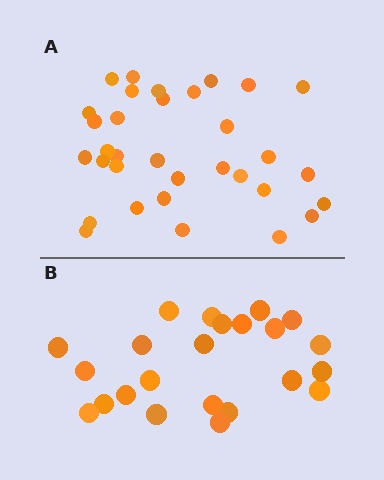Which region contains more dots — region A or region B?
Region A (the top region) has more dots.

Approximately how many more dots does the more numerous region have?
Region A has roughly 10 or so more dots than region B.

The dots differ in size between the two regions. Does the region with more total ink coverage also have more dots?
No. Region B has more total ink coverage because its dots are larger, but region A actually contains more individual dots. Total area can be misleading — the number of items is what matters here.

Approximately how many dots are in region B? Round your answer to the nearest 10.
About 20 dots. (The exact count is 23, which rounds to 20.)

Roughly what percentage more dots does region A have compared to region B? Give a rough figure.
About 45% more.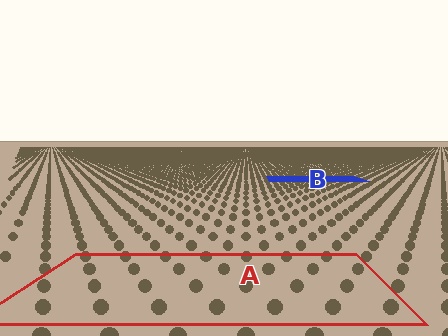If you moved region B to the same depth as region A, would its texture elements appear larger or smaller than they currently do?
They would appear larger. At a closer depth, the same texture elements are projected at a bigger on-screen size.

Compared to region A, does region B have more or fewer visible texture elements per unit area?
Region B has more texture elements per unit area — they are packed more densely because it is farther away.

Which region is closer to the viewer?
Region A is closer. The texture elements there are larger and more spread out.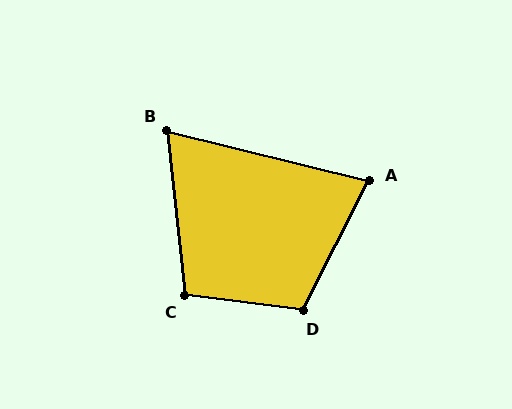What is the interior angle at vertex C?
Approximately 103 degrees (obtuse).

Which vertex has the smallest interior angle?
B, at approximately 70 degrees.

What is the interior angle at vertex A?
Approximately 77 degrees (acute).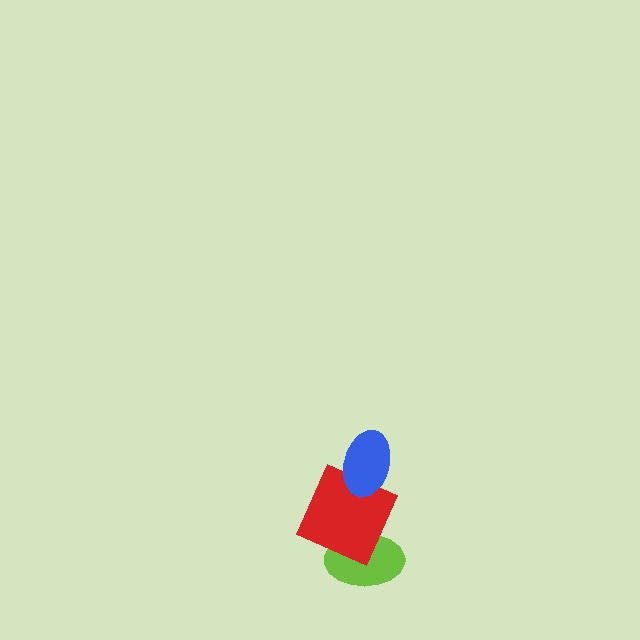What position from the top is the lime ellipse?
The lime ellipse is 3rd from the top.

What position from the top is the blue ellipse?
The blue ellipse is 1st from the top.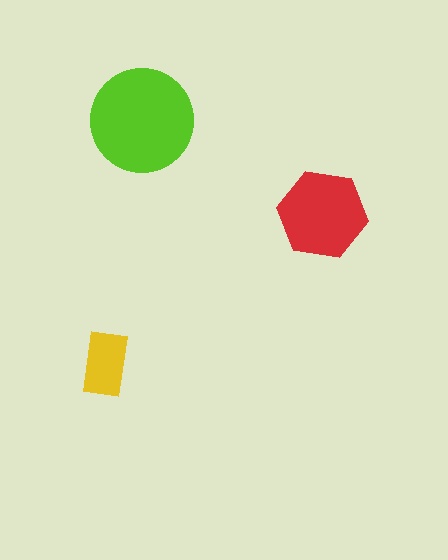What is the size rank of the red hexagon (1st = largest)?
2nd.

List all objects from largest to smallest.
The lime circle, the red hexagon, the yellow rectangle.